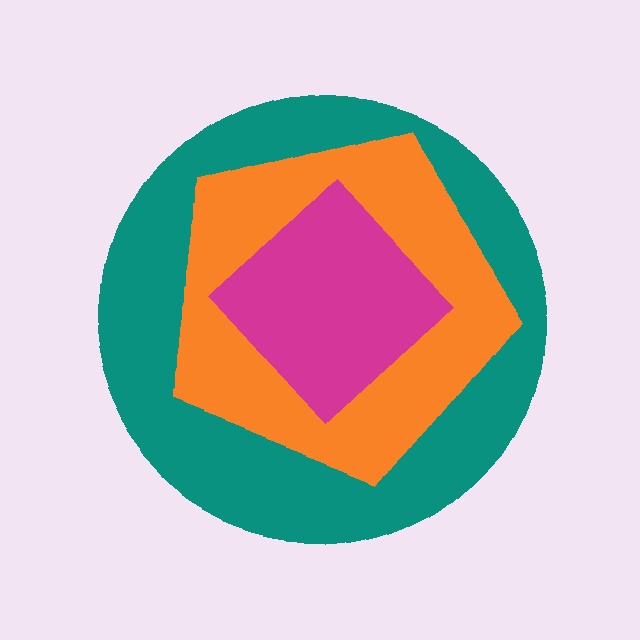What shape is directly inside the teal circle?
The orange pentagon.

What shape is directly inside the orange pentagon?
The magenta diamond.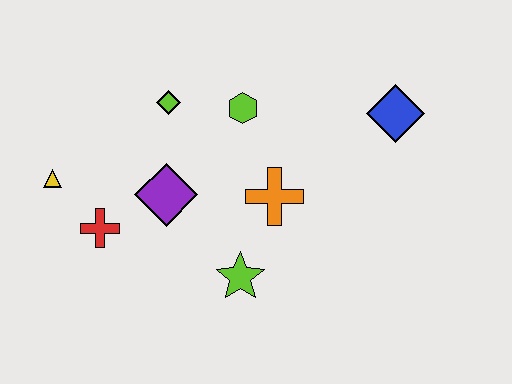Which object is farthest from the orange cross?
The yellow triangle is farthest from the orange cross.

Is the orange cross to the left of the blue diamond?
Yes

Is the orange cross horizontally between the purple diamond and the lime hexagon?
No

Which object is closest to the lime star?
The orange cross is closest to the lime star.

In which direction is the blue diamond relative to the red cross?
The blue diamond is to the right of the red cross.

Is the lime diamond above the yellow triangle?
Yes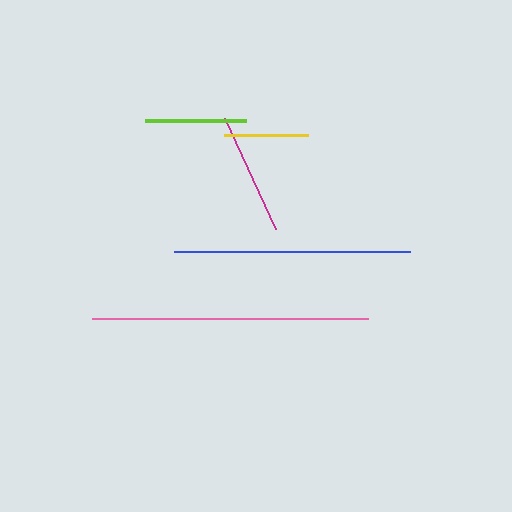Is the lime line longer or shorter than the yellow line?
The lime line is longer than the yellow line.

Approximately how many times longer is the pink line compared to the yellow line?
The pink line is approximately 3.3 times the length of the yellow line.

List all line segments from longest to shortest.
From longest to shortest: pink, blue, magenta, lime, yellow.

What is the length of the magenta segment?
The magenta segment is approximately 122 pixels long.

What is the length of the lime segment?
The lime segment is approximately 101 pixels long.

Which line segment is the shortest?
The yellow line is the shortest at approximately 84 pixels.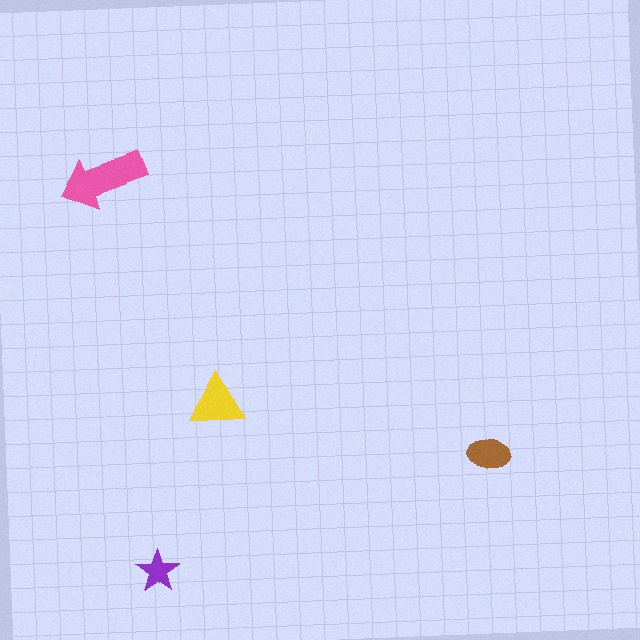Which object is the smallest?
The purple star.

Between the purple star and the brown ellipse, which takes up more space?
The brown ellipse.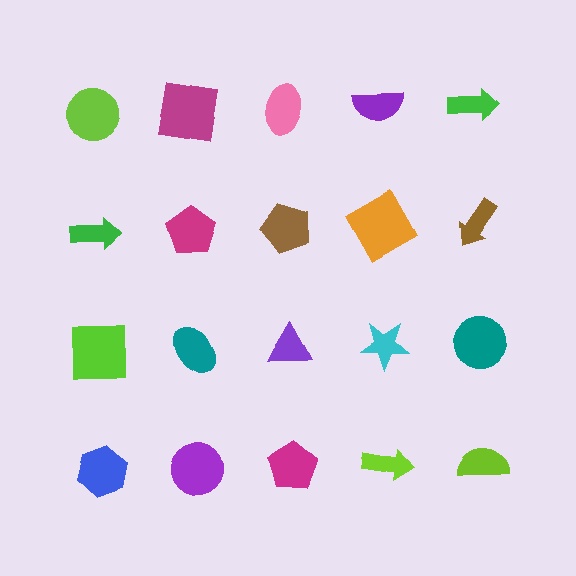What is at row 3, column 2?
A teal ellipse.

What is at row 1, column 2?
A magenta square.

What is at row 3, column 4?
A cyan star.